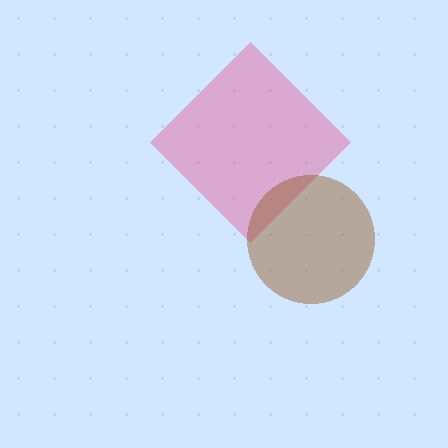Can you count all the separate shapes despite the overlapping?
Yes, there are 2 separate shapes.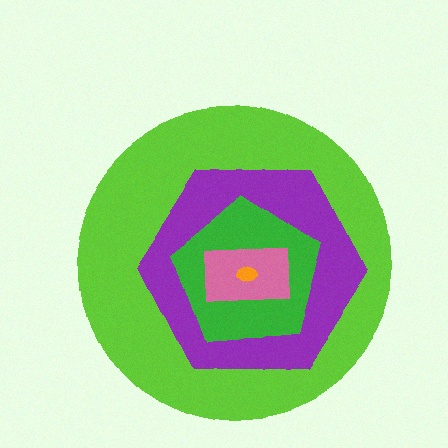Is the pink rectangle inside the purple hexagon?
Yes.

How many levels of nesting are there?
5.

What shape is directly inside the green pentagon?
The pink rectangle.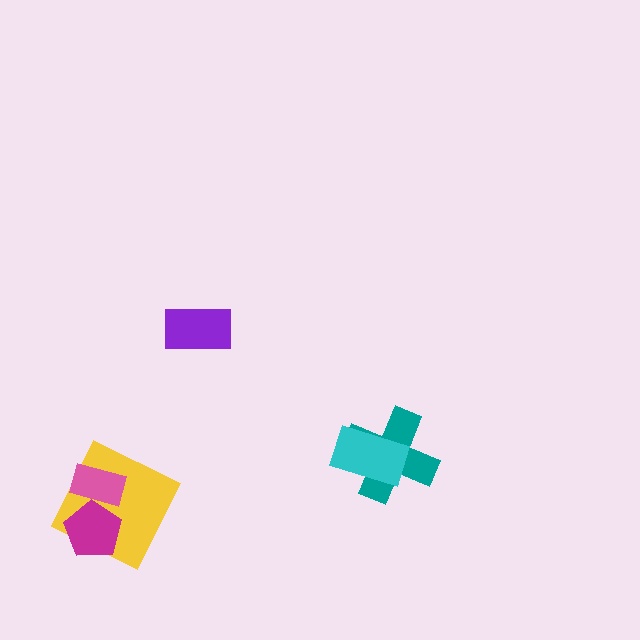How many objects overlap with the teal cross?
1 object overlaps with the teal cross.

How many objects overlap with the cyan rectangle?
1 object overlaps with the cyan rectangle.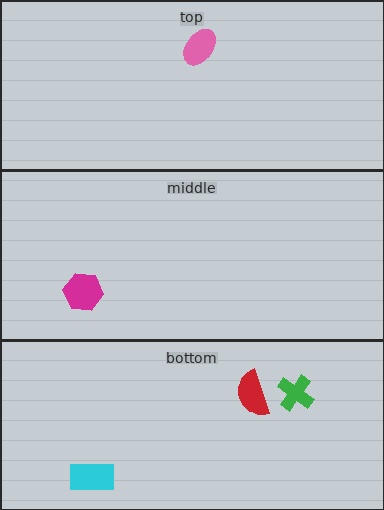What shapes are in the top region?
The pink ellipse.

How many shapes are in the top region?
1.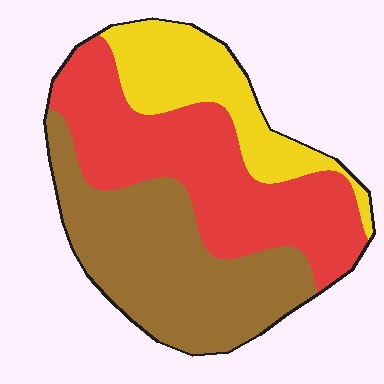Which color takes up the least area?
Yellow, at roughly 20%.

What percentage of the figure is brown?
Brown covers around 40% of the figure.